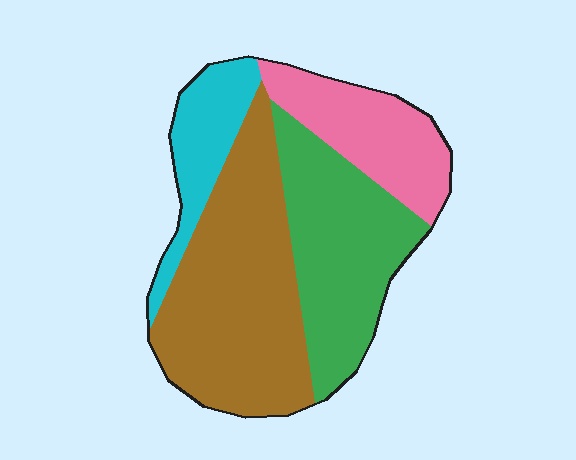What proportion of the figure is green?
Green covers 29% of the figure.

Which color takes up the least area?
Cyan, at roughly 15%.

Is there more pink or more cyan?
Pink.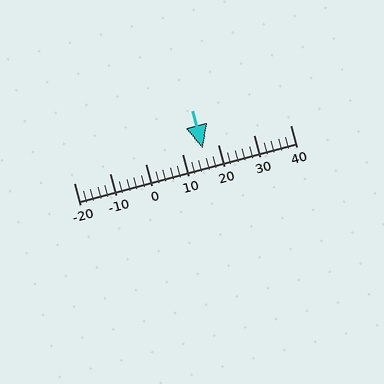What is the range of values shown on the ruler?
The ruler shows values from -20 to 40.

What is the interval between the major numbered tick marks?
The major tick marks are spaced 10 units apart.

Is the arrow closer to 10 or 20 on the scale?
The arrow is closer to 20.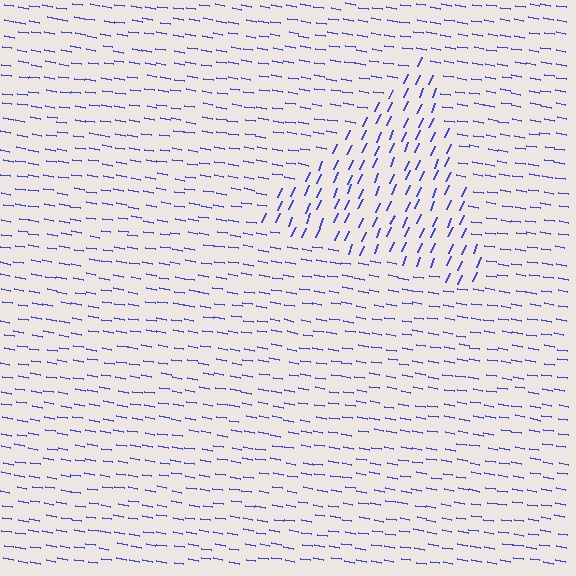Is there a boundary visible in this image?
Yes, there is a texture boundary formed by a change in line orientation.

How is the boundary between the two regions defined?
The boundary is defined purely by a change in line orientation (approximately 76 degrees difference). All lines are the same color and thickness.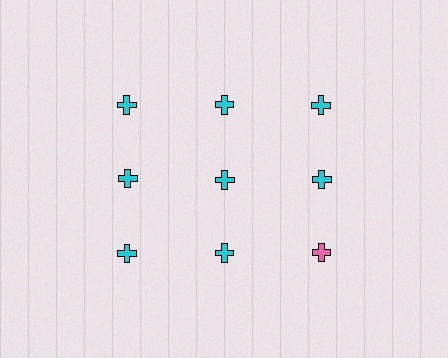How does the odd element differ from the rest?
It has a different color: pink instead of cyan.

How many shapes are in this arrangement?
There are 9 shapes arranged in a grid pattern.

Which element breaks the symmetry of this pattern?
The pink cross in the third row, center column breaks the symmetry. All other shapes are cyan crosses.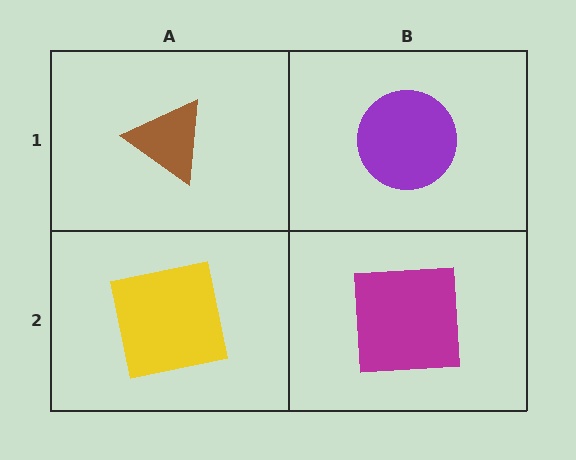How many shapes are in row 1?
2 shapes.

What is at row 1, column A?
A brown triangle.